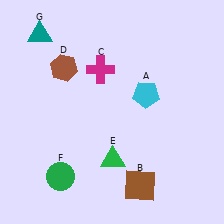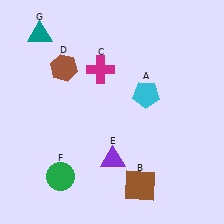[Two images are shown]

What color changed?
The triangle (E) changed from green in Image 1 to purple in Image 2.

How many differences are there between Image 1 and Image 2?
There is 1 difference between the two images.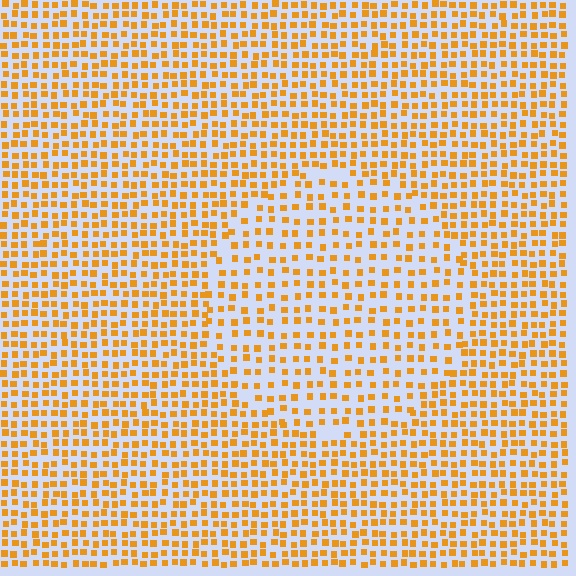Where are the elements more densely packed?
The elements are more densely packed outside the circle boundary.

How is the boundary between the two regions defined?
The boundary is defined by a change in element density (approximately 1.6x ratio). All elements are the same color, size, and shape.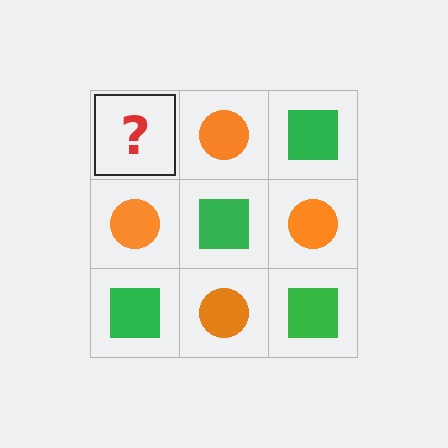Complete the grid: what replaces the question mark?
The question mark should be replaced with a green square.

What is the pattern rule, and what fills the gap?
The rule is that it alternates green square and orange circle in a checkerboard pattern. The gap should be filled with a green square.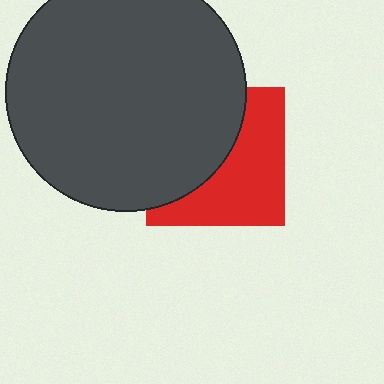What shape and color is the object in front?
The object in front is a dark gray circle.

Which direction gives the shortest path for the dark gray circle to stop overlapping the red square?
Moving left gives the shortest separation.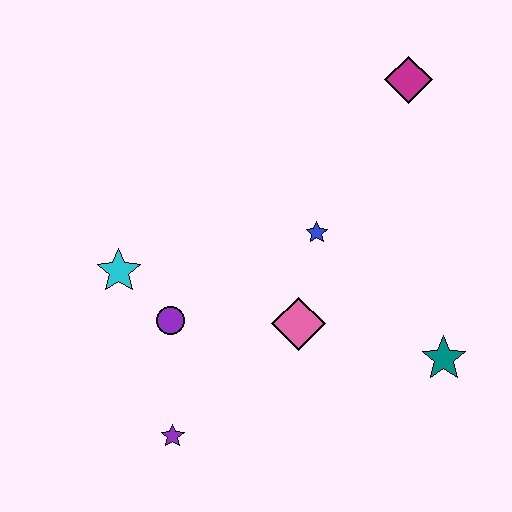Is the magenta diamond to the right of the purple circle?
Yes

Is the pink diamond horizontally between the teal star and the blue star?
No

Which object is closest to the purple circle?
The cyan star is closest to the purple circle.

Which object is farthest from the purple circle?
The magenta diamond is farthest from the purple circle.